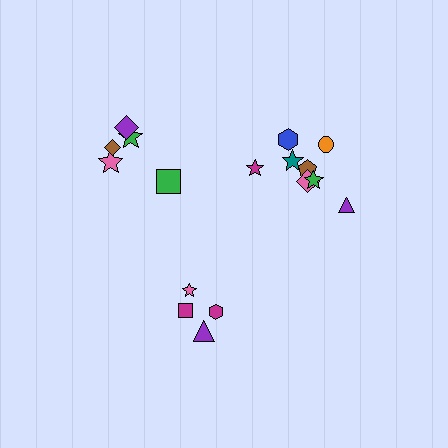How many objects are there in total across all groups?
There are 17 objects.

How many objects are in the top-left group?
There are 5 objects.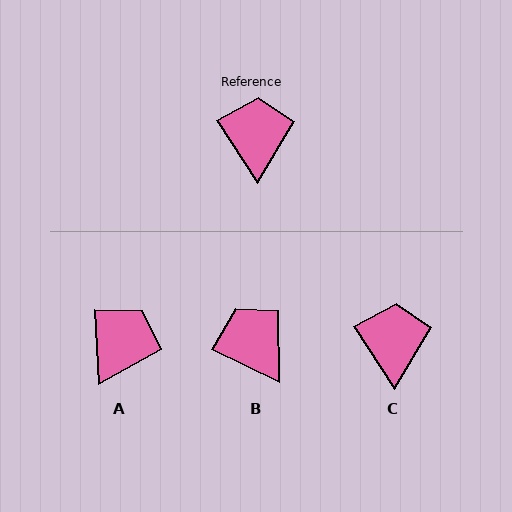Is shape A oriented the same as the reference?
No, it is off by about 30 degrees.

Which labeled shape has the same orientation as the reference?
C.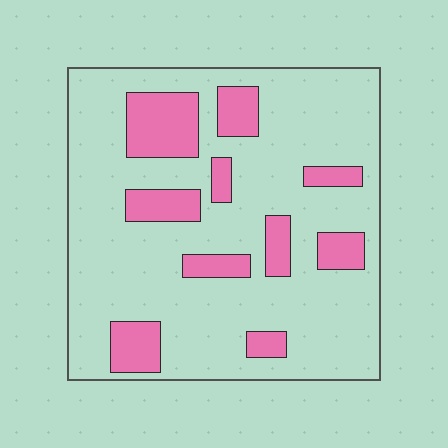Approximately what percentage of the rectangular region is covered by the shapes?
Approximately 20%.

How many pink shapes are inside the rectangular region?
10.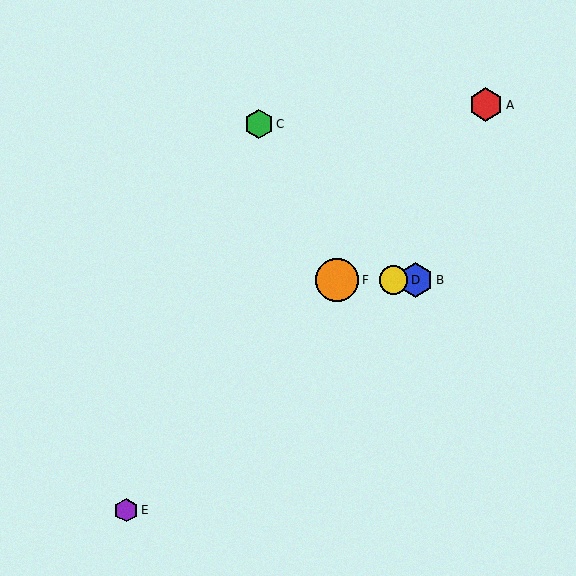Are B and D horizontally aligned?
Yes, both are at y≈280.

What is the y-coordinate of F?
Object F is at y≈280.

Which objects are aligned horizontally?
Objects B, D, F are aligned horizontally.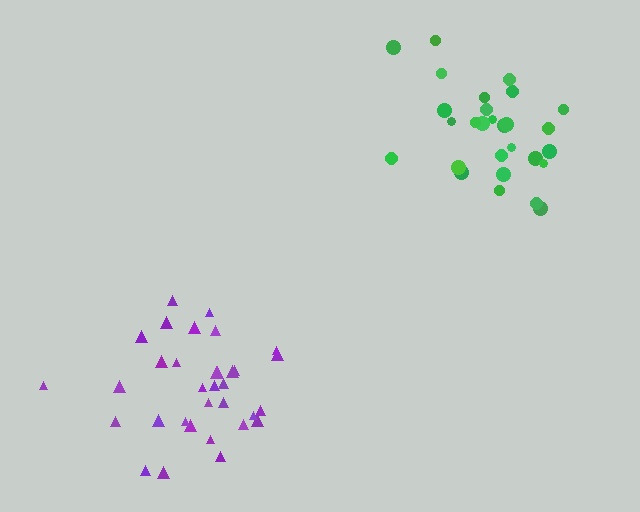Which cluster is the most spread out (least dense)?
Purple.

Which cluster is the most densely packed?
Green.